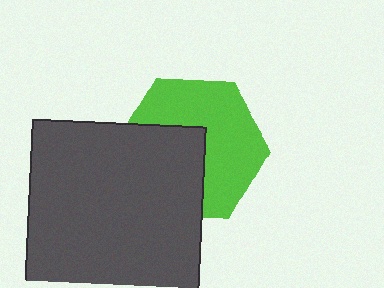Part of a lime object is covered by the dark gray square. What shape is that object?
It is a hexagon.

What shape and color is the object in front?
The object in front is a dark gray square.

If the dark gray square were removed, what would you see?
You would see the complete lime hexagon.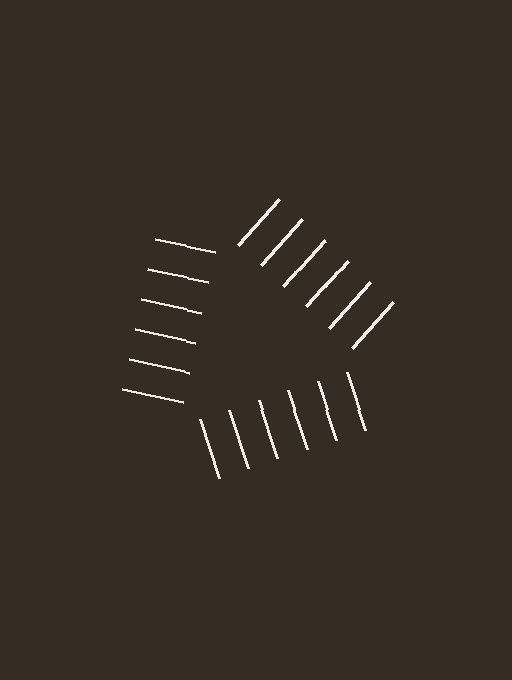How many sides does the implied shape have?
3 sides — the line-ends trace a triangle.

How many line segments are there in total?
18 — 6 along each of the 3 edges.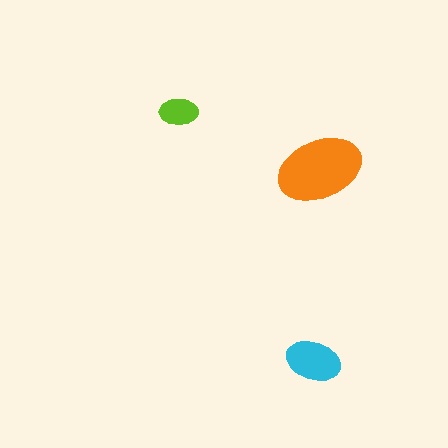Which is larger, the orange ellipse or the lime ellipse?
The orange one.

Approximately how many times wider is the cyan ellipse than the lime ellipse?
About 1.5 times wider.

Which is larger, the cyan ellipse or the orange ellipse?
The orange one.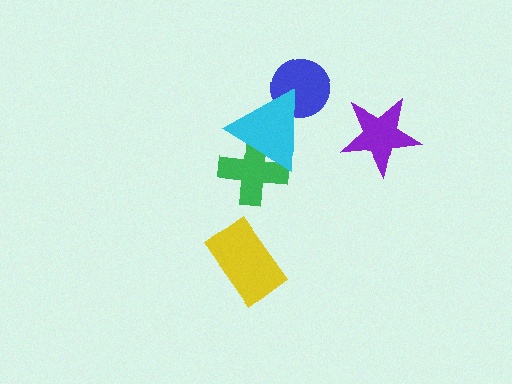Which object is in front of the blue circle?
The cyan triangle is in front of the blue circle.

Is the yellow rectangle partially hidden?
No, no other shape covers it.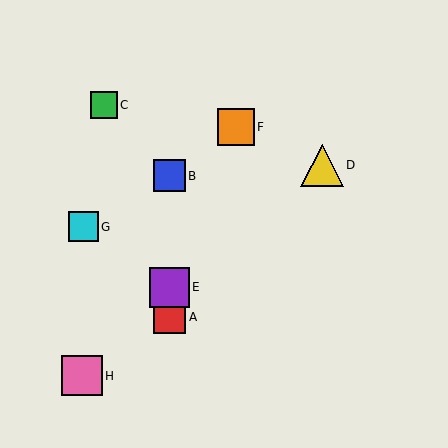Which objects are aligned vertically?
Objects A, B, E are aligned vertically.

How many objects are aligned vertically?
3 objects (A, B, E) are aligned vertically.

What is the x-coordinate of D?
Object D is at x≈322.